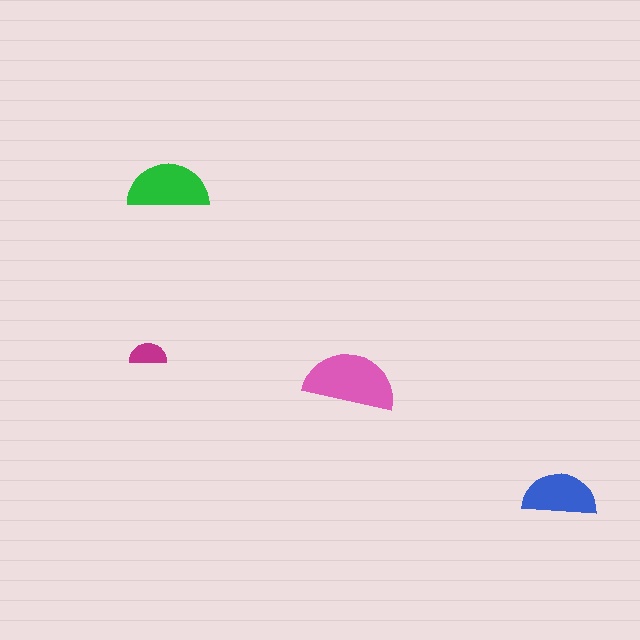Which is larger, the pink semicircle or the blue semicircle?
The pink one.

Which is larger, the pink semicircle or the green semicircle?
The pink one.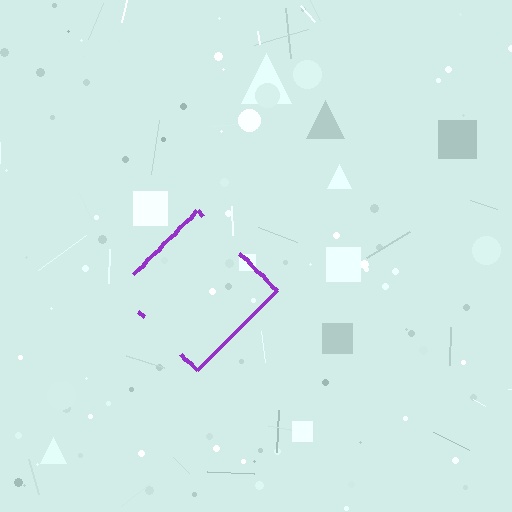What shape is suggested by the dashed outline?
The dashed outline suggests a diamond.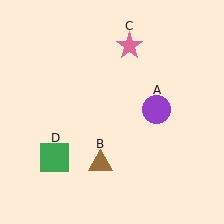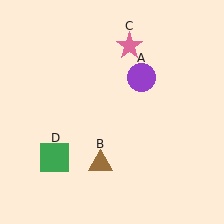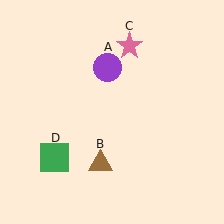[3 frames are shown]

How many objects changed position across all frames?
1 object changed position: purple circle (object A).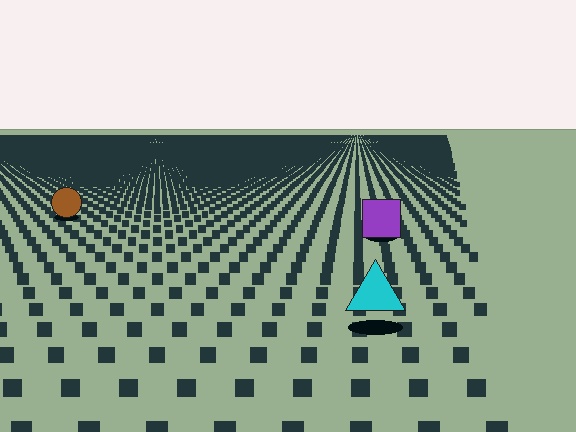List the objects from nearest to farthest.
From nearest to farthest: the cyan triangle, the purple square, the brown circle.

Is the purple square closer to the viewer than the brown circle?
Yes. The purple square is closer — you can tell from the texture gradient: the ground texture is coarser near it.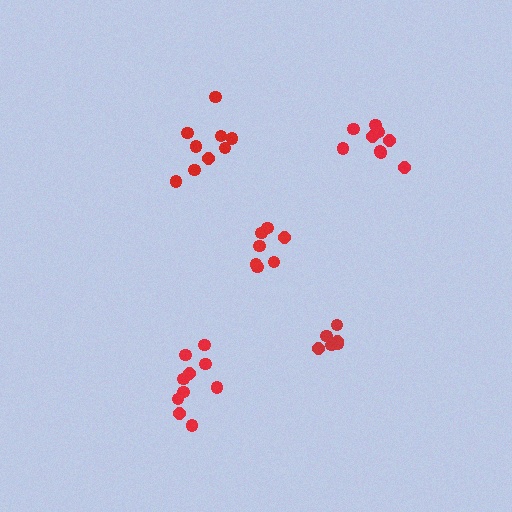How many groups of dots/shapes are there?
There are 5 groups.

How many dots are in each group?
Group 1: 9 dots, Group 2: 11 dots, Group 3: 10 dots, Group 4: 6 dots, Group 5: 7 dots (43 total).